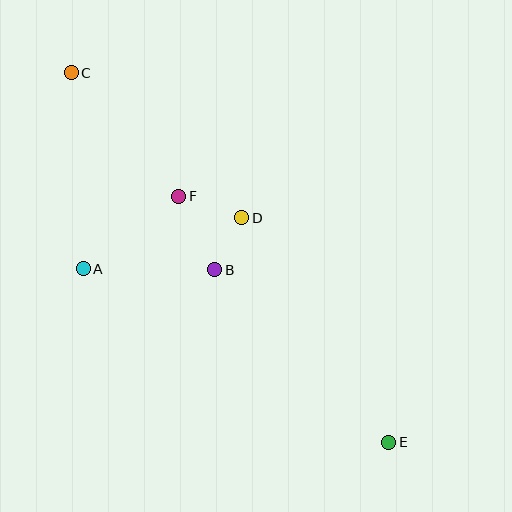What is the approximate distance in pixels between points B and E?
The distance between B and E is approximately 245 pixels.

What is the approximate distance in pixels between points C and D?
The distance between C and D is approximately 224 pixels.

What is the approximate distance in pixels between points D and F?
The distance between D and F is approximately 67 pixels.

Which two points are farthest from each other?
Points C and E are farthest from each other.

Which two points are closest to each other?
Points B and D are closest to each other.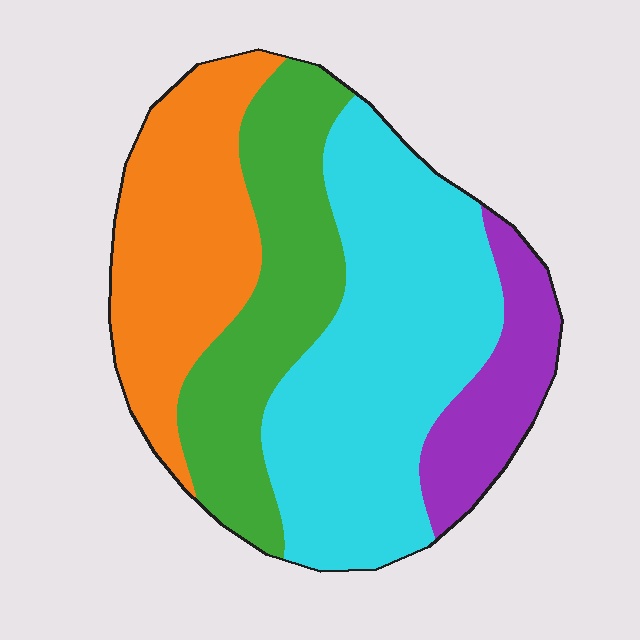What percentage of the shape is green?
Green takes up about one quarter (1/4) of the shape.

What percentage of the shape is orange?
Orange covers around 25% of the shape.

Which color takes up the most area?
Cyan, at roughly 40%.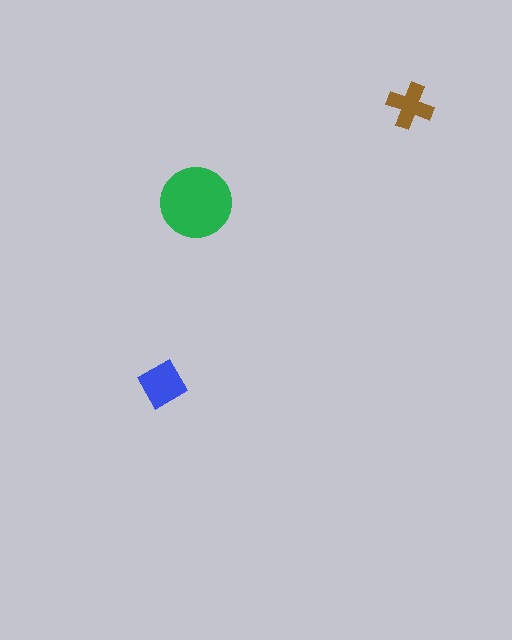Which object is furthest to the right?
The brown cross is rightmost.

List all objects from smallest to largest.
The brown cross, the blue diamond, the green circle.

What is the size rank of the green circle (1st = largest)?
1st.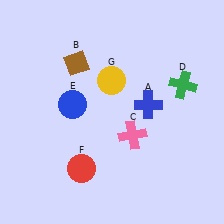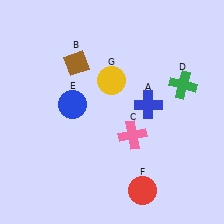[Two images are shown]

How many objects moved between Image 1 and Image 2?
1 object moved between the two images.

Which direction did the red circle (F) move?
The red circle (F) moved right.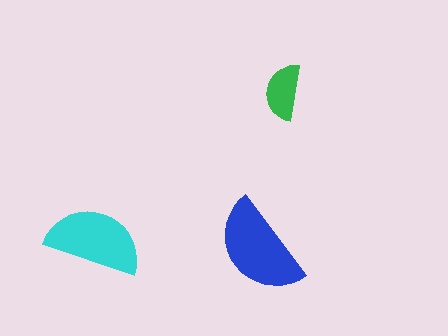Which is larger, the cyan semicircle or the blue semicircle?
The blue one.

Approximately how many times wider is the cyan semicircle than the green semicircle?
About 1.5 times wider.